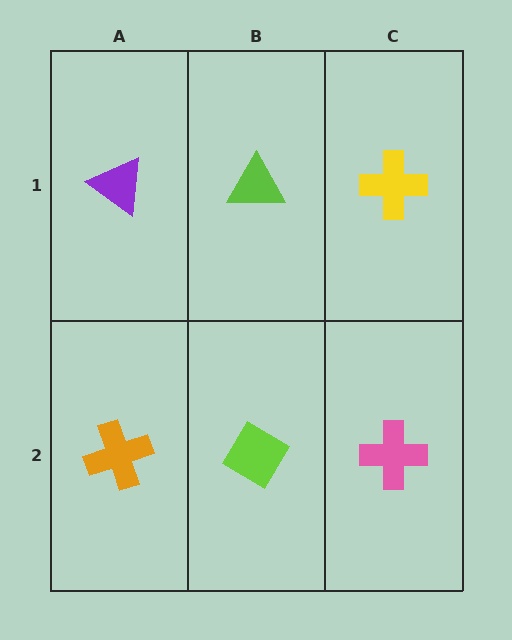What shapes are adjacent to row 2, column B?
A lime triangle (row 1, column B), an orange cross (row 2, column A), a pink cross (row 2, column C).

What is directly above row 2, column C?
A yellow cross.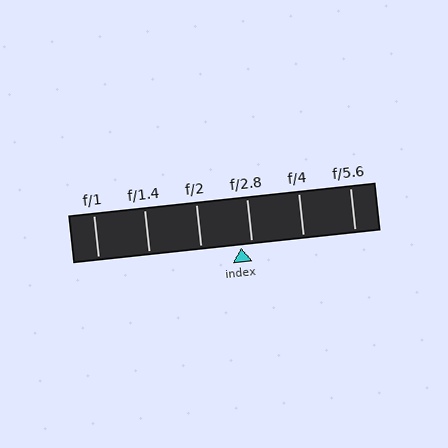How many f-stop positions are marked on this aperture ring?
There are 6 f-stop positions marked.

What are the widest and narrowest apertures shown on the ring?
The widest aperture shown is f/1 and the narrowest is f/5.6.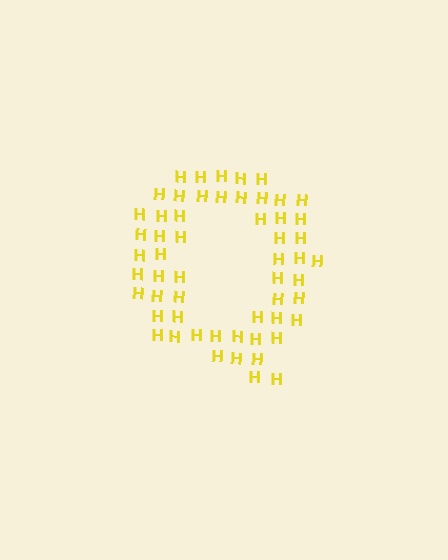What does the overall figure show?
The overall figure shows the letter Q.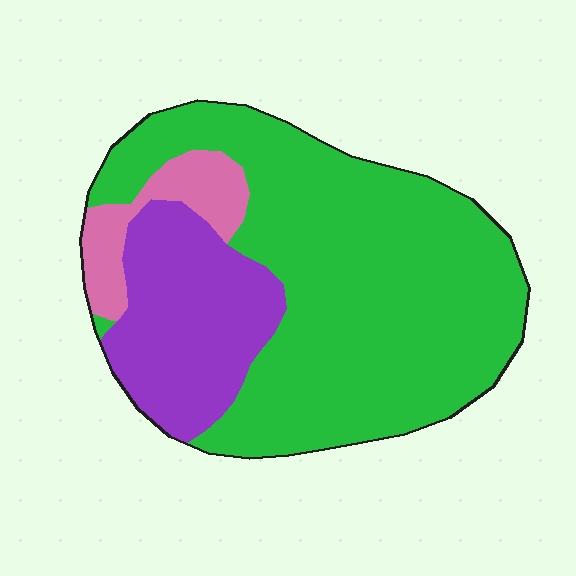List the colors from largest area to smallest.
From largest to smallest: green, purple, pink.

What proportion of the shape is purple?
Purple takes up about one quarter (1/4) of the shape.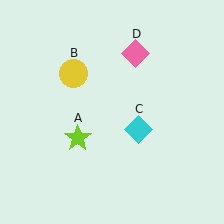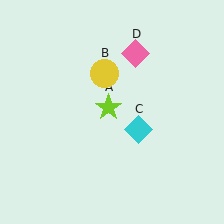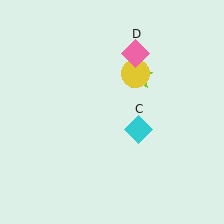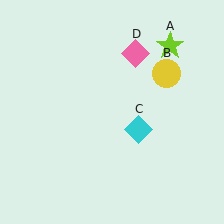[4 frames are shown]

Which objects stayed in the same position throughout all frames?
Cyan diamond (object C) and pink diamond (object D) remained stationary.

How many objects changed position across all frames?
2 objects changed position: lime star (object A), yellow circle (object B).